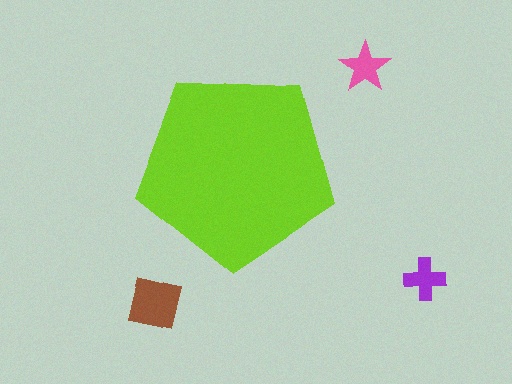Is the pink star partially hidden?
No, the pink star is fully visible.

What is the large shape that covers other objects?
A lime pentagon.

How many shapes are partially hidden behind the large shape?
0 shapes are partially hidden.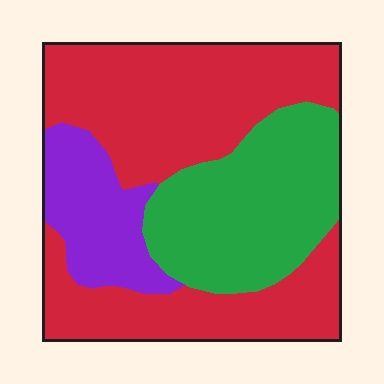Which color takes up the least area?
Purple, at roughly 15%.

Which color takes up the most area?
Red, at roughly 55%.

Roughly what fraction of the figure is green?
Green takes up about one third (1/3) of the figure.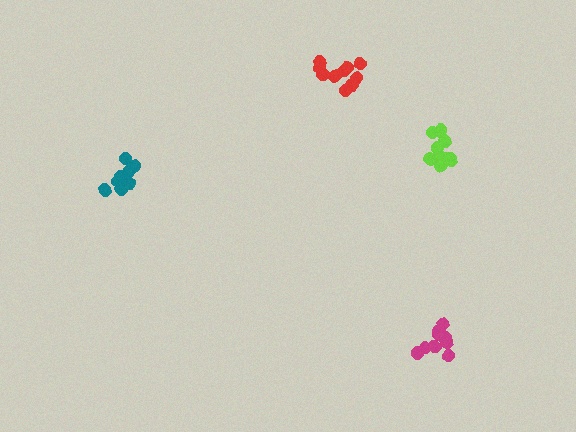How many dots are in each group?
Group 1: 11 dots, Group 2: 9 dots, Group 3: 11 dots, Group 4: 10 dots (41 total).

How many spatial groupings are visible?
There are 4 spatial groupings.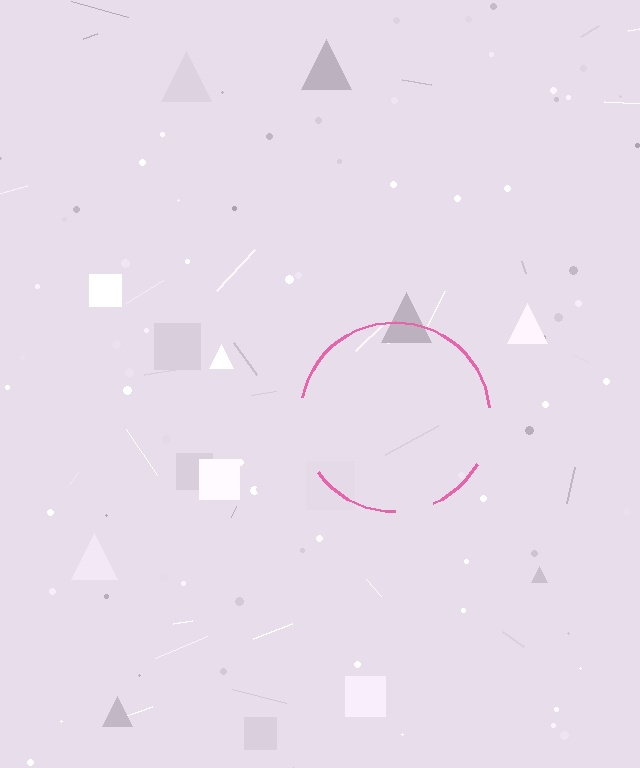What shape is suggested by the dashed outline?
The dashed outline suggests a circle.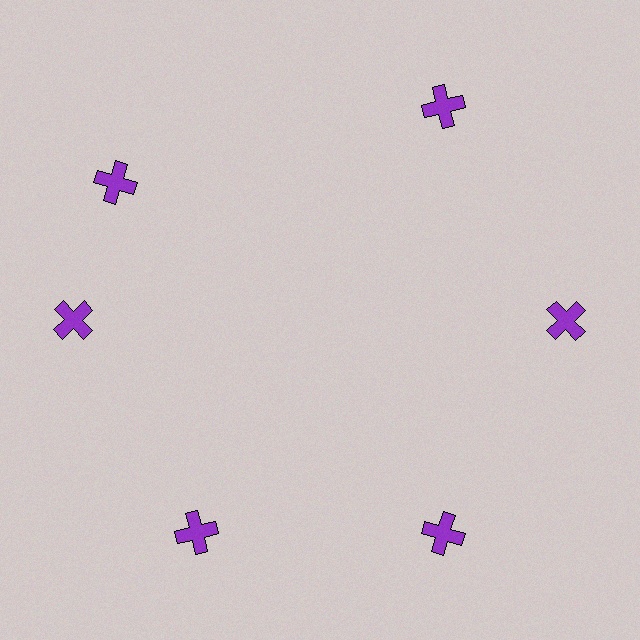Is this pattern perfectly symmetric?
No. The 6 purple crosses are arranged in a ring, but one element near the 11 o'clock position is rotated out of alignment along the ring, breaking the 6-fold rotational symmetry.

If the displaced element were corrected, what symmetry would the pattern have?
It would have 6-fold rotational symmetry — the pattern would map onto itself every 60 degrees.